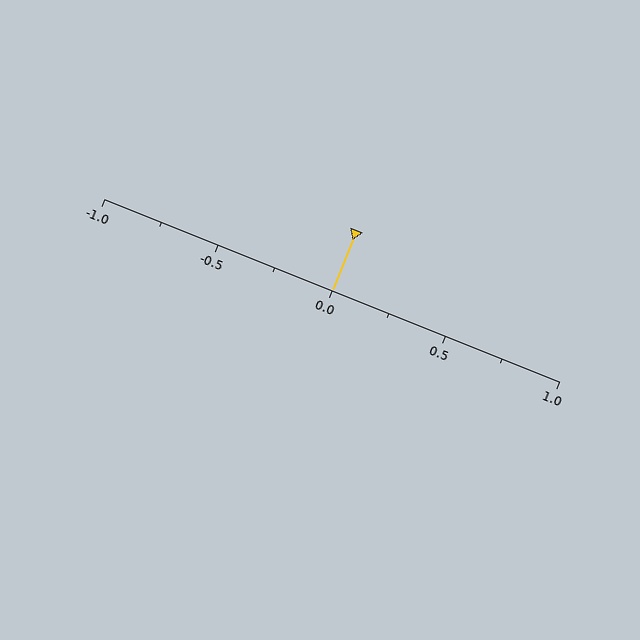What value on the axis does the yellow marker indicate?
The marker indicates approximately 0.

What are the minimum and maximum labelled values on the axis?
The axis runs from -1.0 to 1.0.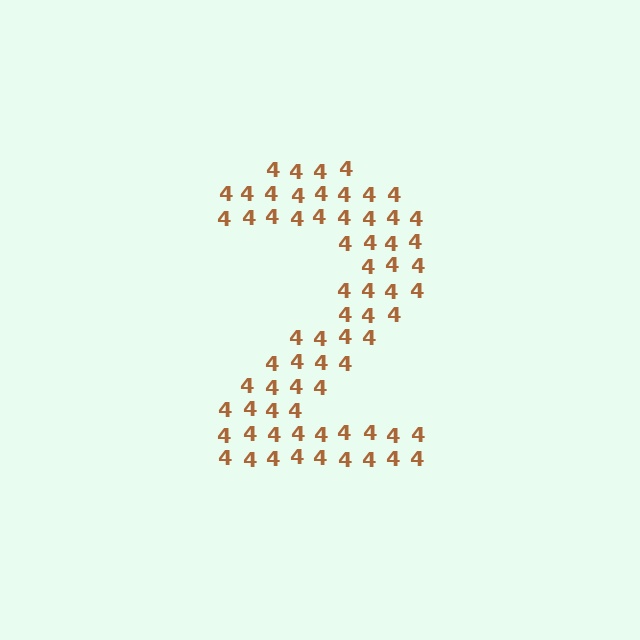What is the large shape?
The large shape is the digit 2.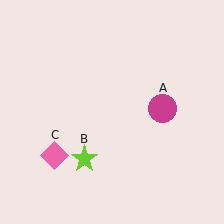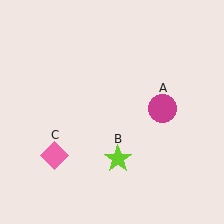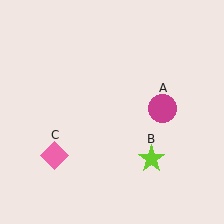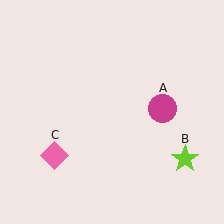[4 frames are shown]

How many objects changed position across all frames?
1 object changed position: lime star (object B).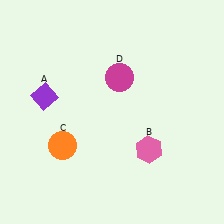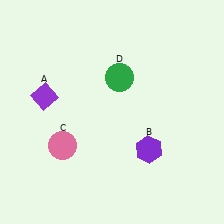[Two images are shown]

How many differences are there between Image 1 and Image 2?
There are 3 differences between the two images.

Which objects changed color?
B changed from pink to purple. C changed from orange to pink. D changed from magenta to green.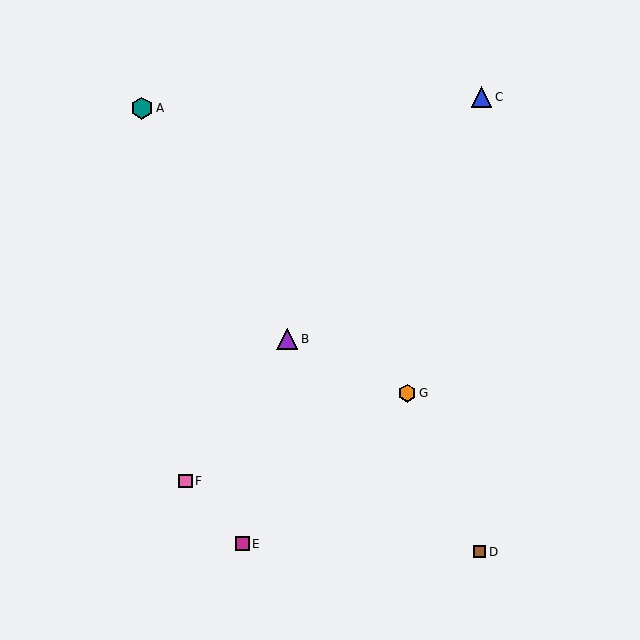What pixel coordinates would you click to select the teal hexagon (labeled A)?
Click at (142, 108) to select the teal hexagon A.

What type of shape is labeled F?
Shape F is a pink square.